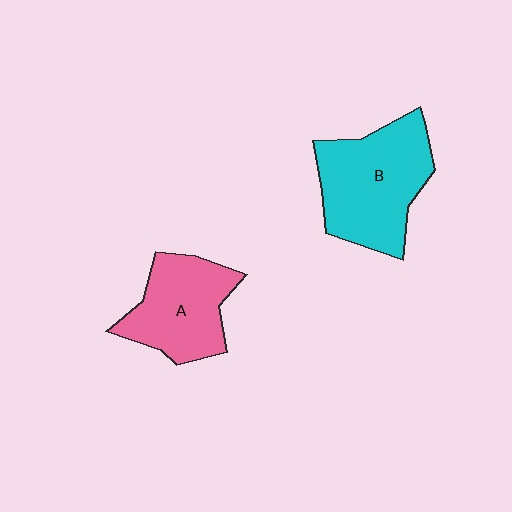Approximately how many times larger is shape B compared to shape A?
Approximately 1.3 times.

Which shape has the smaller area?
Shape A (pink).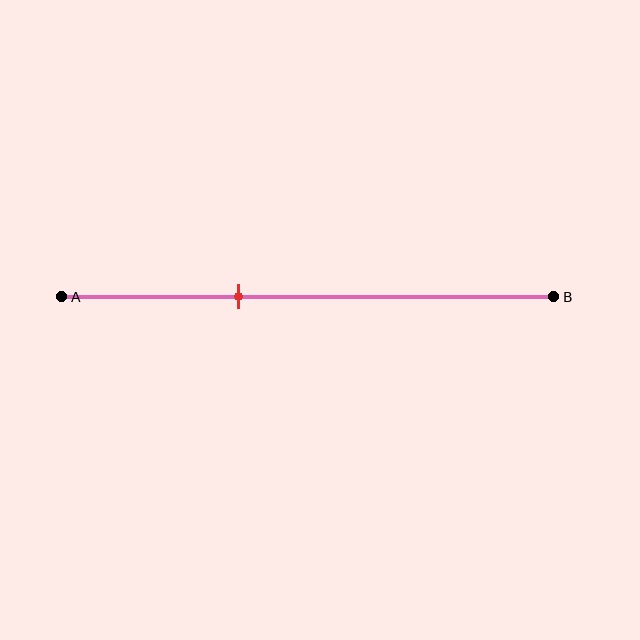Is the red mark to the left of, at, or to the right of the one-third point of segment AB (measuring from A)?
The red mark is approximately at the one-third point of segment AB.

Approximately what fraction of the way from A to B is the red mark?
The red mark is approximately 35% of the way from A to B.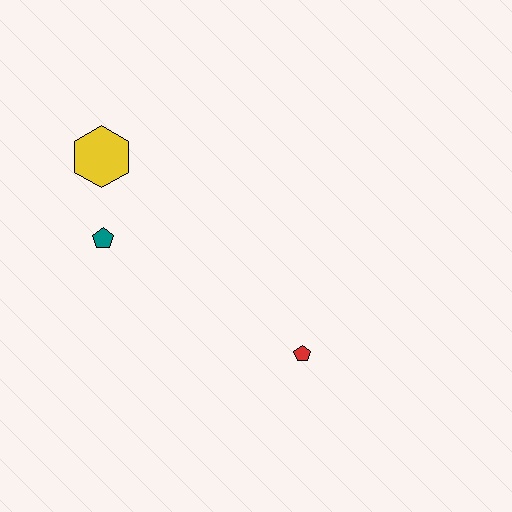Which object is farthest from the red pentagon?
The yellow hexagon is farthest from the red pentagon.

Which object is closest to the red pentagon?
The teal pentagon is closest to the red pentagon.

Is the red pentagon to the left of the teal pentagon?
No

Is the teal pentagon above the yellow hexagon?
No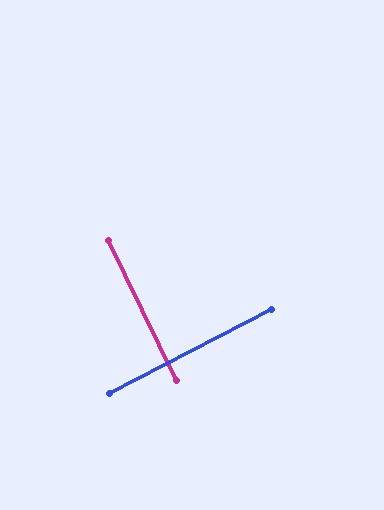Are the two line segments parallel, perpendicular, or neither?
Perpendicular — they meet at approximately 88°.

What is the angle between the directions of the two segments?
Approximately 88 degrees.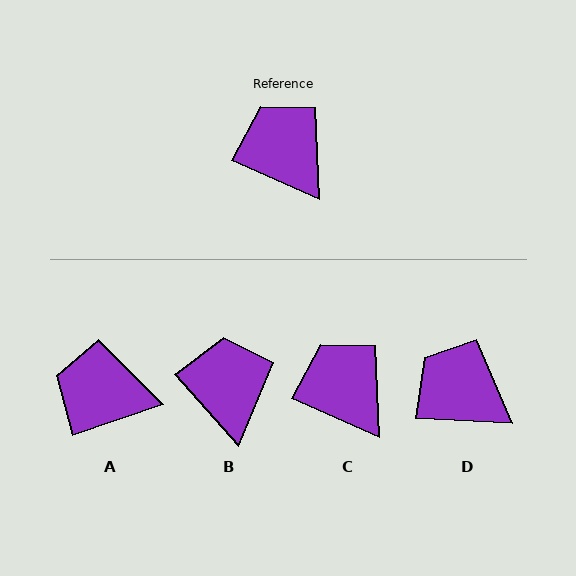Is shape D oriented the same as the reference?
No, it is off by about 20 degrees.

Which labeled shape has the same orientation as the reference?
C.